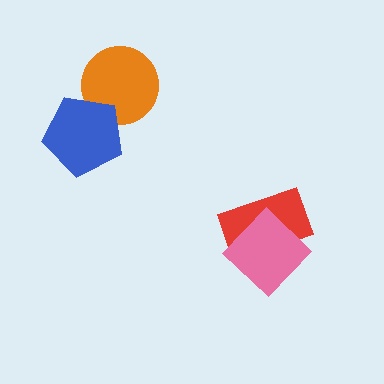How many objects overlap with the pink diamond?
1 object overlaps with the pink diamond.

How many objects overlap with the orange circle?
1 object overlaps with the orange circle.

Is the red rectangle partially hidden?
Yes, it is partially covered by another shape.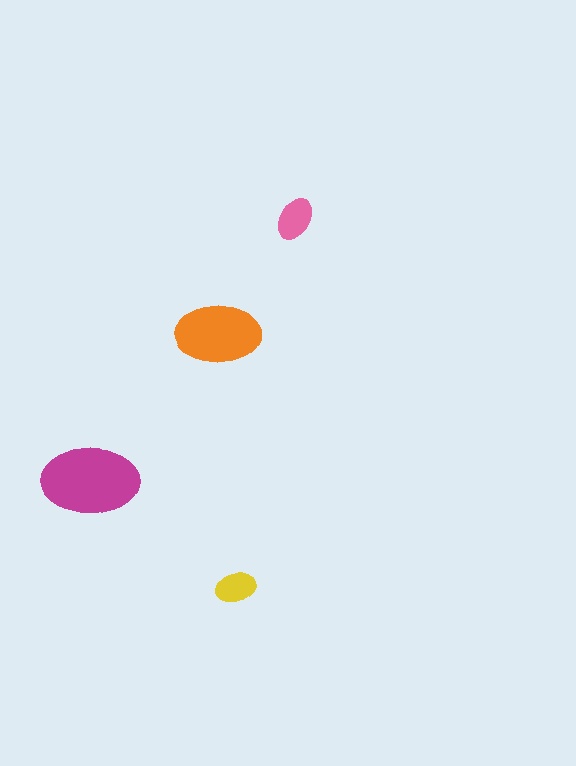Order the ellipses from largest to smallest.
the magenta one, the orange one, the pink one, the yellow one.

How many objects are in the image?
There are 4 objects in the image.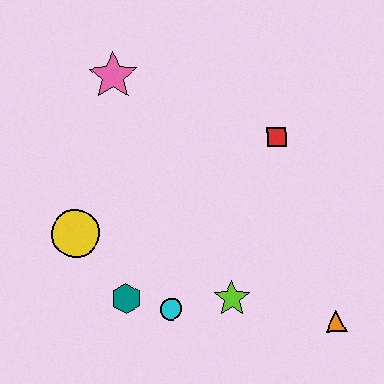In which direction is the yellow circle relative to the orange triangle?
The yellow circle is to the left of the orange triangle.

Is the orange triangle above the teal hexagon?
No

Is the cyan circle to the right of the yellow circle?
Yes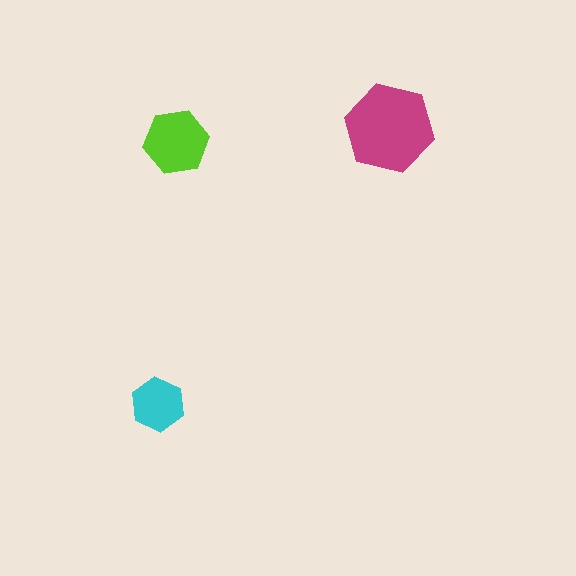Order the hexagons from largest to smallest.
the magenta one, the lime one, the cyan one.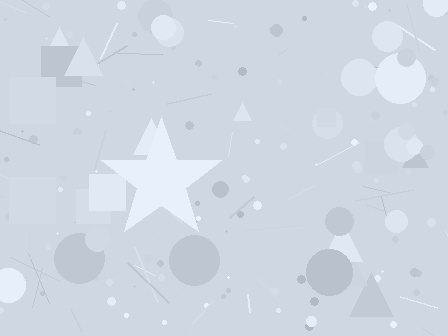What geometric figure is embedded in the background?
A star is embedded in the background.